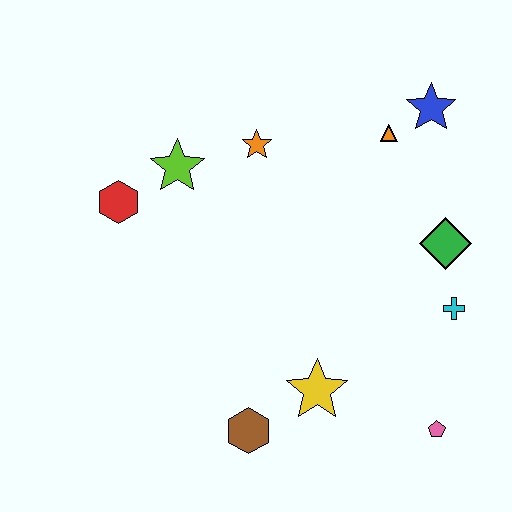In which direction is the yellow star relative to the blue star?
The yellow star is below the blue star.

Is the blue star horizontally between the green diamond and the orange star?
Yes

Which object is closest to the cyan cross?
The green diamond is closest to the cyan cross.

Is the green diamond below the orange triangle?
Yes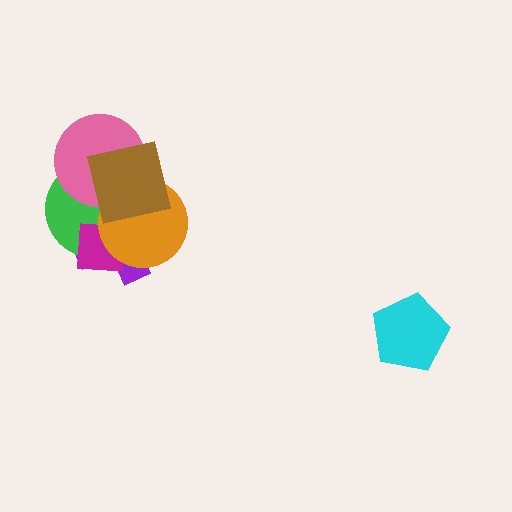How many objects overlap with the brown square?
5 objects overlap with the brown square.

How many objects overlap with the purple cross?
5 objects overlap with the purple cross.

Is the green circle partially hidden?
Yes, it is partially covered by another shape.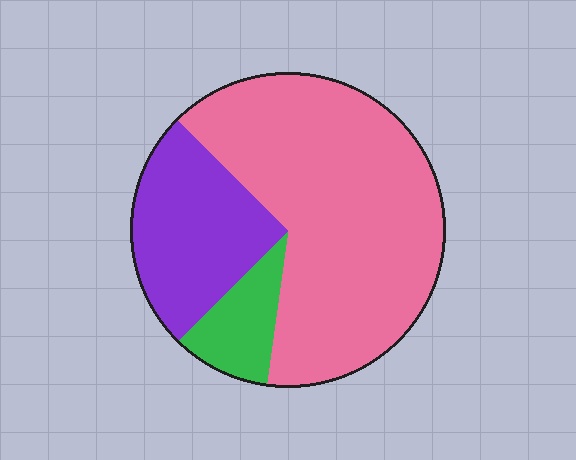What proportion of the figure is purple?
Purple takes up between a quarter and a half of the figure.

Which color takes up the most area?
Pink, at roughly 65%.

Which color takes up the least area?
Green, at roughly 10%.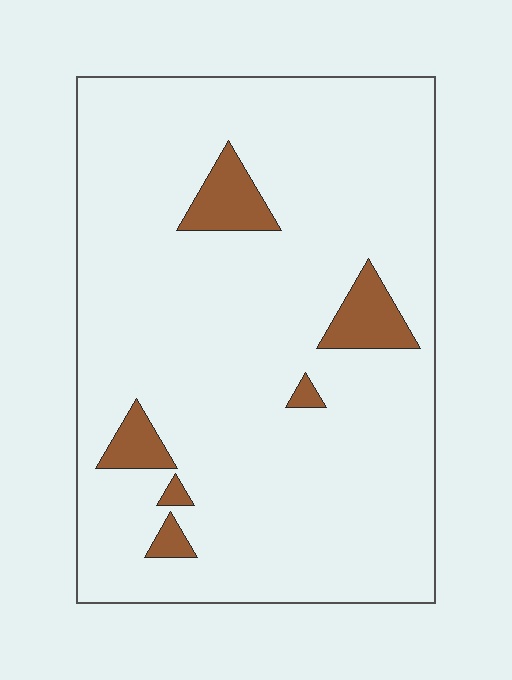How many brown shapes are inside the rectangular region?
6.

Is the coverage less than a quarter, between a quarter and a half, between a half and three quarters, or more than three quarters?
Less than a quarter.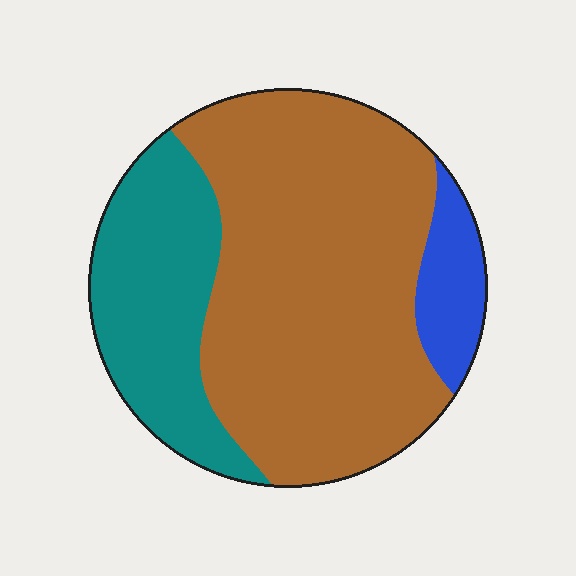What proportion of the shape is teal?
Teal takes up about one quarter (1/4) of the shape.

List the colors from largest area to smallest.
From largest to smallest: brown, teal, blue.